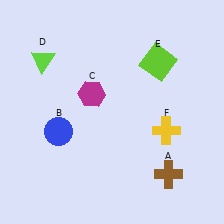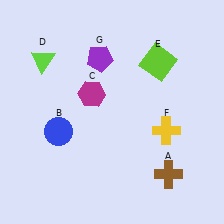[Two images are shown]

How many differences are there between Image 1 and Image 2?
There is 1 difference between the two images.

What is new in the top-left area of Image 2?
A purple pentagon (G) was added in the top-left area of Image 2.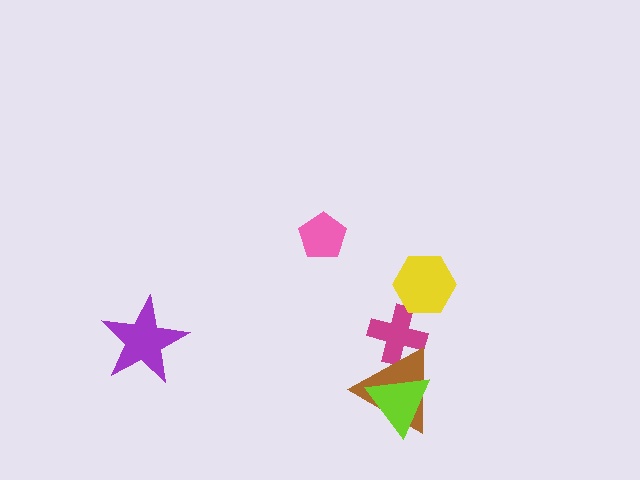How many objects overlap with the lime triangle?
1 object overlaps with the lime triangle.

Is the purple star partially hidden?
No, no other shape covers it.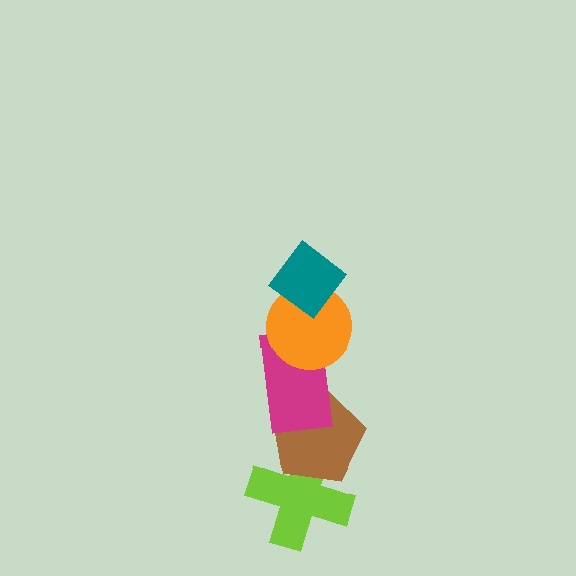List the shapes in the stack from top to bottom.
From top to bottom: the teal diamond, the orange circle, the magenta rectangle, the brown pentagon, the lime cross.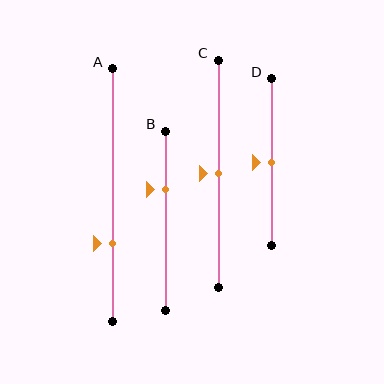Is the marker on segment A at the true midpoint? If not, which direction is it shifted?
No, the marker on segment A is shifted downward by about 19% of the segment length.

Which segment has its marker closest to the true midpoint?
Segment C has its marker closest to the true midpoint.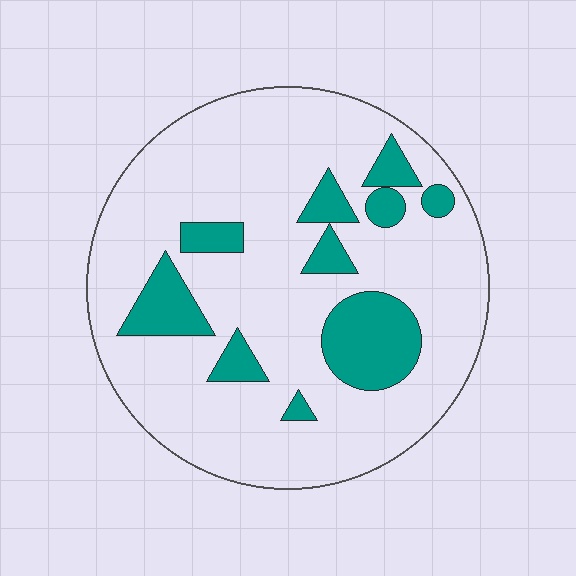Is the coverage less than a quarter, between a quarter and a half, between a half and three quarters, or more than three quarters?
Less than a quarter.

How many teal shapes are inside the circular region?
10.